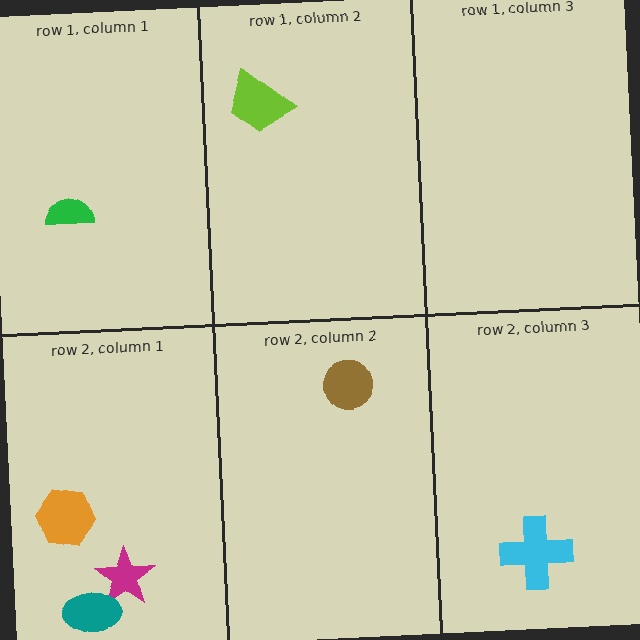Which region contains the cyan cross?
The row 2, column 3 region.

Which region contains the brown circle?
The row 2, column 2 region.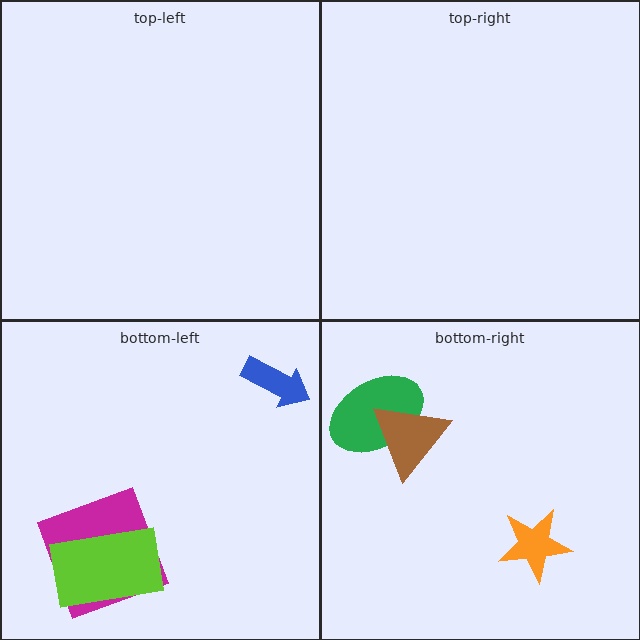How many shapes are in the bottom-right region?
3.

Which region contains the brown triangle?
The bottom-right region.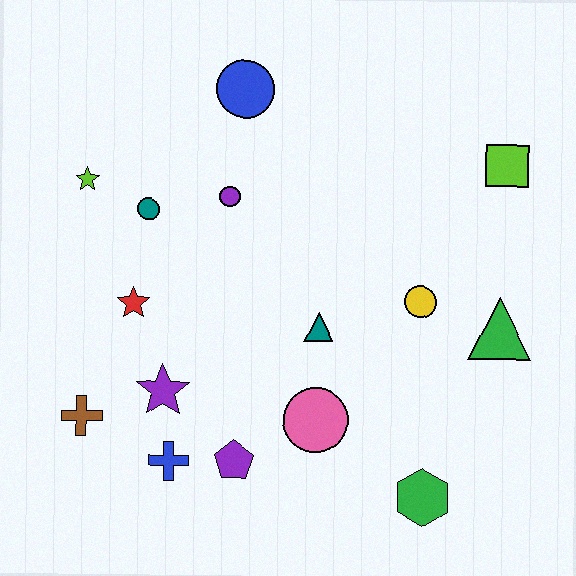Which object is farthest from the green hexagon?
The lime star is farthest from the green hexagon.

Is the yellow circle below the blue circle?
Yes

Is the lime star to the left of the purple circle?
Yes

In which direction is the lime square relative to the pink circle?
The lime square is above the pink circle.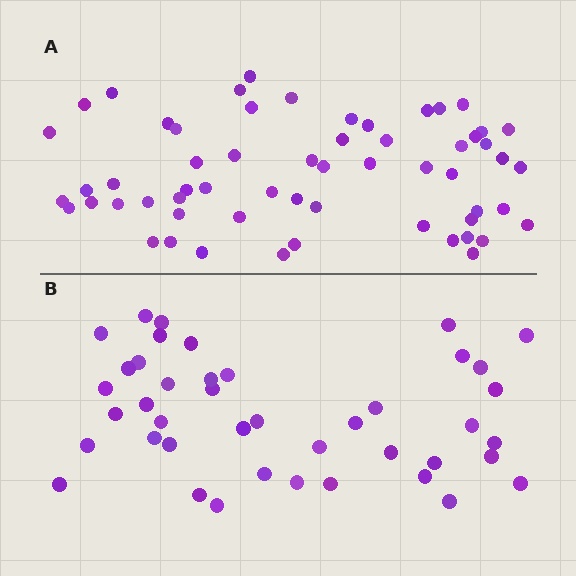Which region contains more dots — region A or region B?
Region A (the top region) has more dots.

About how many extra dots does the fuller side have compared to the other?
Region A has approximately 15 more dots than region B.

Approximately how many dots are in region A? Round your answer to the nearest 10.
About 60 dots. (The exact count is 59, which rounds to 60.)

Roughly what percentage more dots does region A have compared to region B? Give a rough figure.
About 40% more.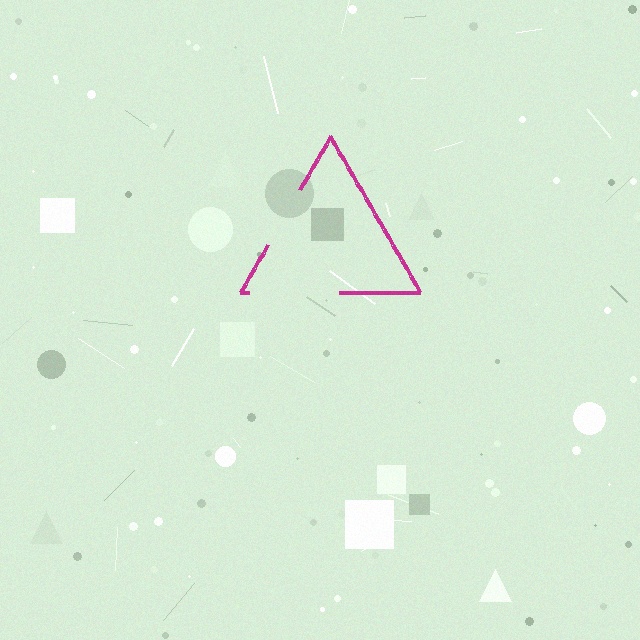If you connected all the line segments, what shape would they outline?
They would outline a triangle.